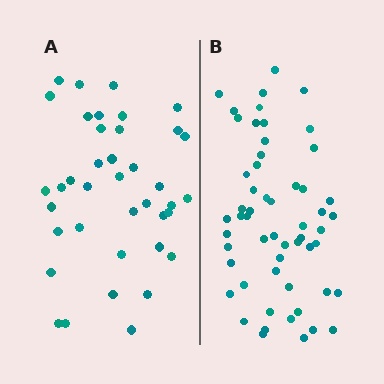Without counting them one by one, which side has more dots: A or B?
Region B (the right region) has more dots.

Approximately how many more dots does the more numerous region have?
Region B has approximately 15 more dots than region A.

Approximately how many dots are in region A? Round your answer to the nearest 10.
About 40 dots. (The exact count is 39, which rounds to 40.)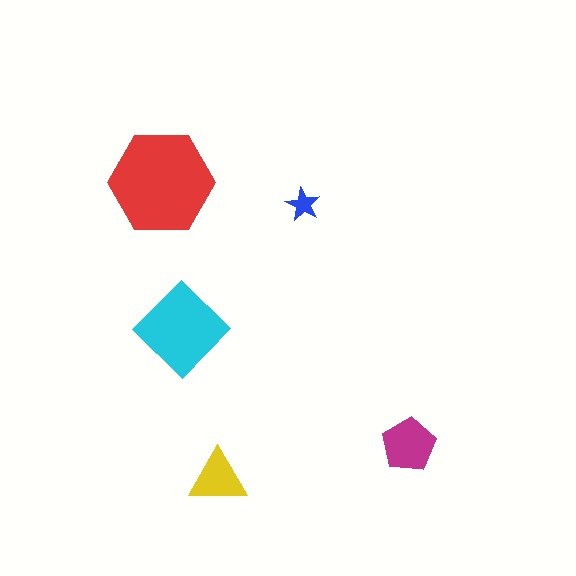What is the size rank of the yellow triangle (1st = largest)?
4th.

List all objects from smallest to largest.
The blue star, the yellow triangle, the magenta pentagon, the cyan diamond, the red hexagon.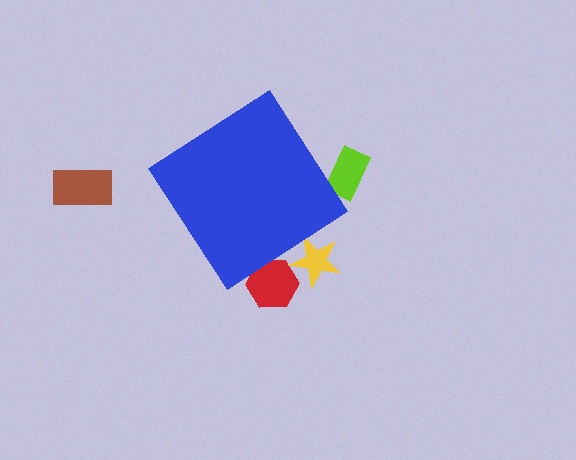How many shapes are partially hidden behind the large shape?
3 shapes are partially hidden.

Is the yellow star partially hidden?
Yes, the yellow star is partially hidden behind the blue diamond.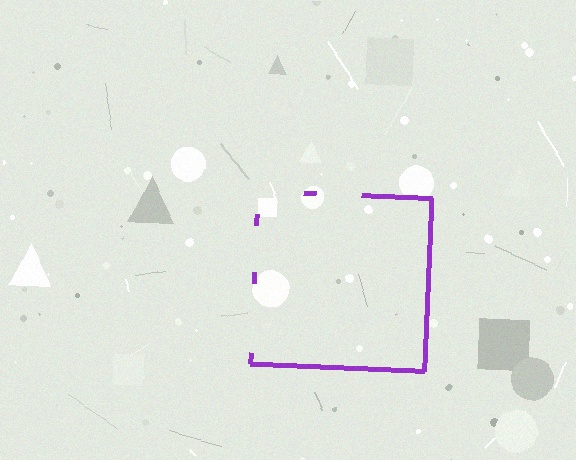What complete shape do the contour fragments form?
The contour fragments form a square.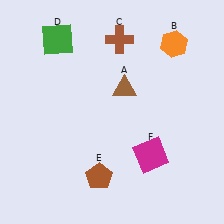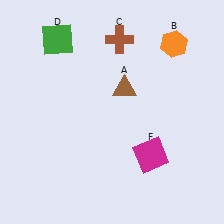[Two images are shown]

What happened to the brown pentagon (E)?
The brown pentagon (E) was removed in Image 2. It was in the bottom-left area of Image 1.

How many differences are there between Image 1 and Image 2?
There is 1 difference between the two images.